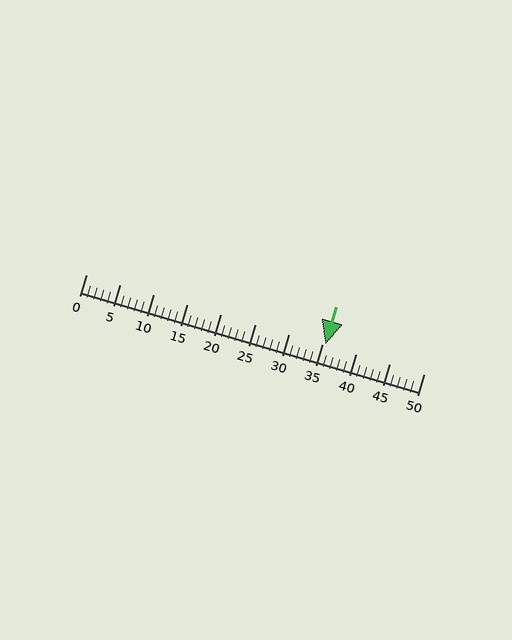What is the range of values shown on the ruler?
The ruler shows values from 0 to 50.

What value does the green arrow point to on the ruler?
The green arrow points to approximately 36.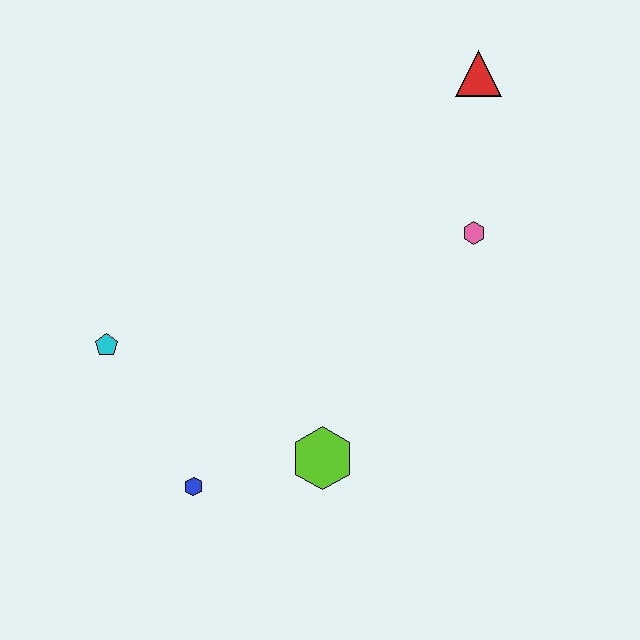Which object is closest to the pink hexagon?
The red triangle is closest to the pink hexagon.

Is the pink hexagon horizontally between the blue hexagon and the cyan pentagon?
No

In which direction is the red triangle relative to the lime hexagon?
The red triangle is above the lime hexagon.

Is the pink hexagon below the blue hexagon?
No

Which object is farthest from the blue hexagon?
The red triangle is farthest from the blue hexagon.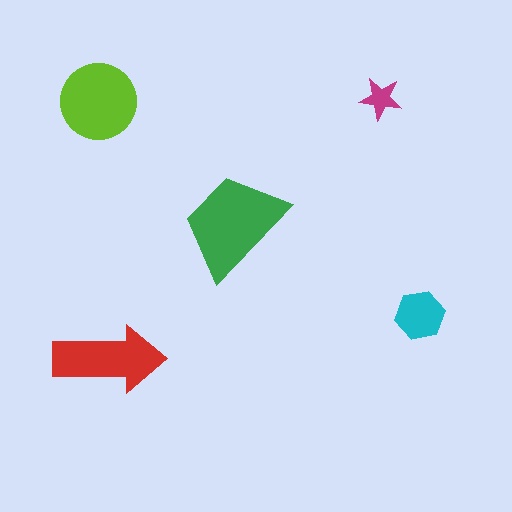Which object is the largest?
The green trapezoid.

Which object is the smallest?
The magenta star.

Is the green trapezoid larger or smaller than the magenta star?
Larger.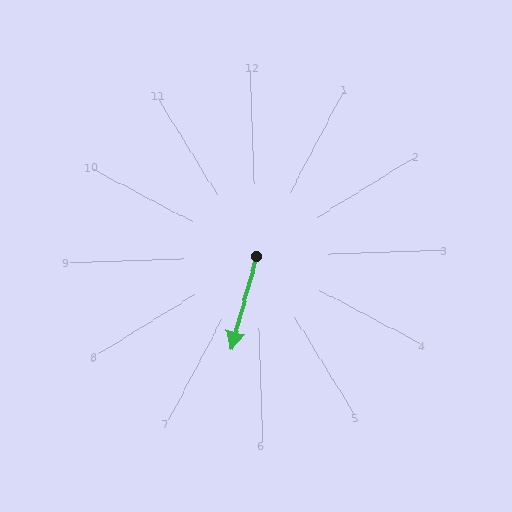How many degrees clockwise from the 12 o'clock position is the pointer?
Approximately 197 degrees.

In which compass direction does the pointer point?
South.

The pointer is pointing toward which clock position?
Roughly 7 o'clock.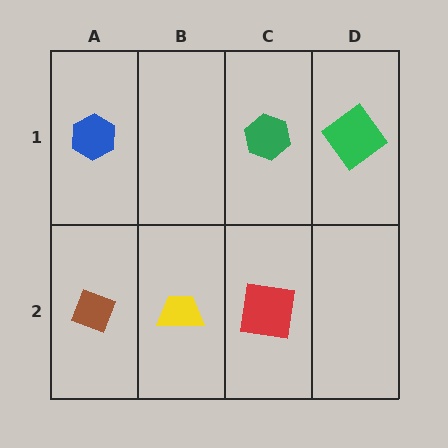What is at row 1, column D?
A green diamond.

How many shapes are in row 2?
3 shapes.